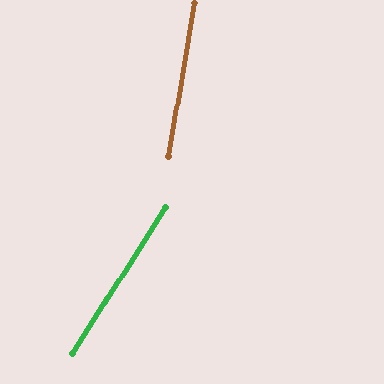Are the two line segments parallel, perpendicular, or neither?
Neither parallel nor perpendicular — they differ by about 23°.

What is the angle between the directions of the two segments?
Approximately 23 degrees.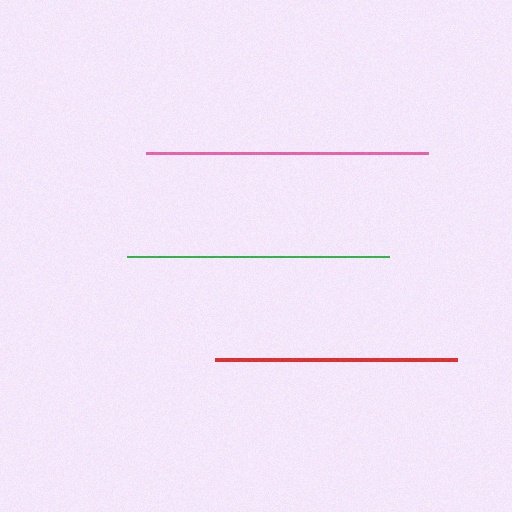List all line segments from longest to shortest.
From longest to shortest: pink, green, red.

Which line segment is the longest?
The pink line is the longest at approximately 282 pixels.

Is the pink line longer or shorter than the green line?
The pink line is longer than the green line.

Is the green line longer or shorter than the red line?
The green line is longer than the red line.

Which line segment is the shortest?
The red line is the shortest at approximately 242 pixels.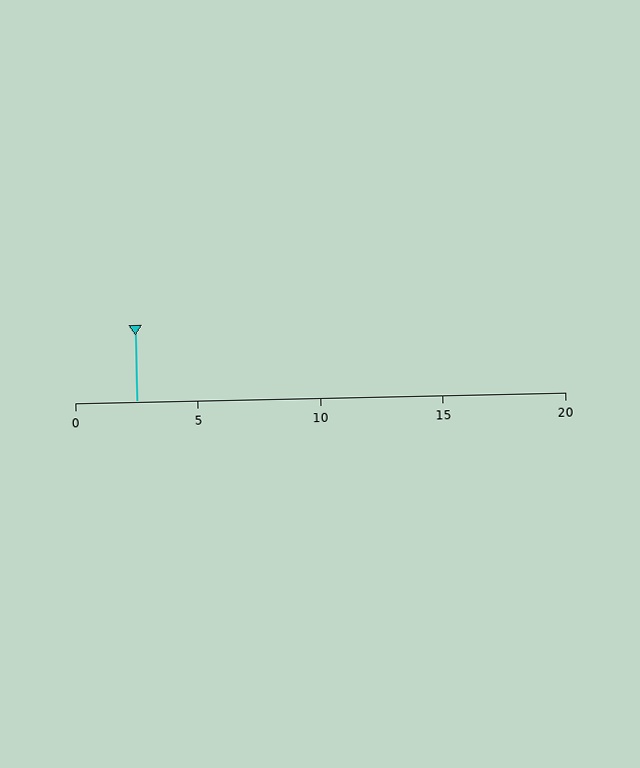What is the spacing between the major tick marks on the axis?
The major ticks are spaced 5 apart.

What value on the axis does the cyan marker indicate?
The marker indicates approximately 2.5.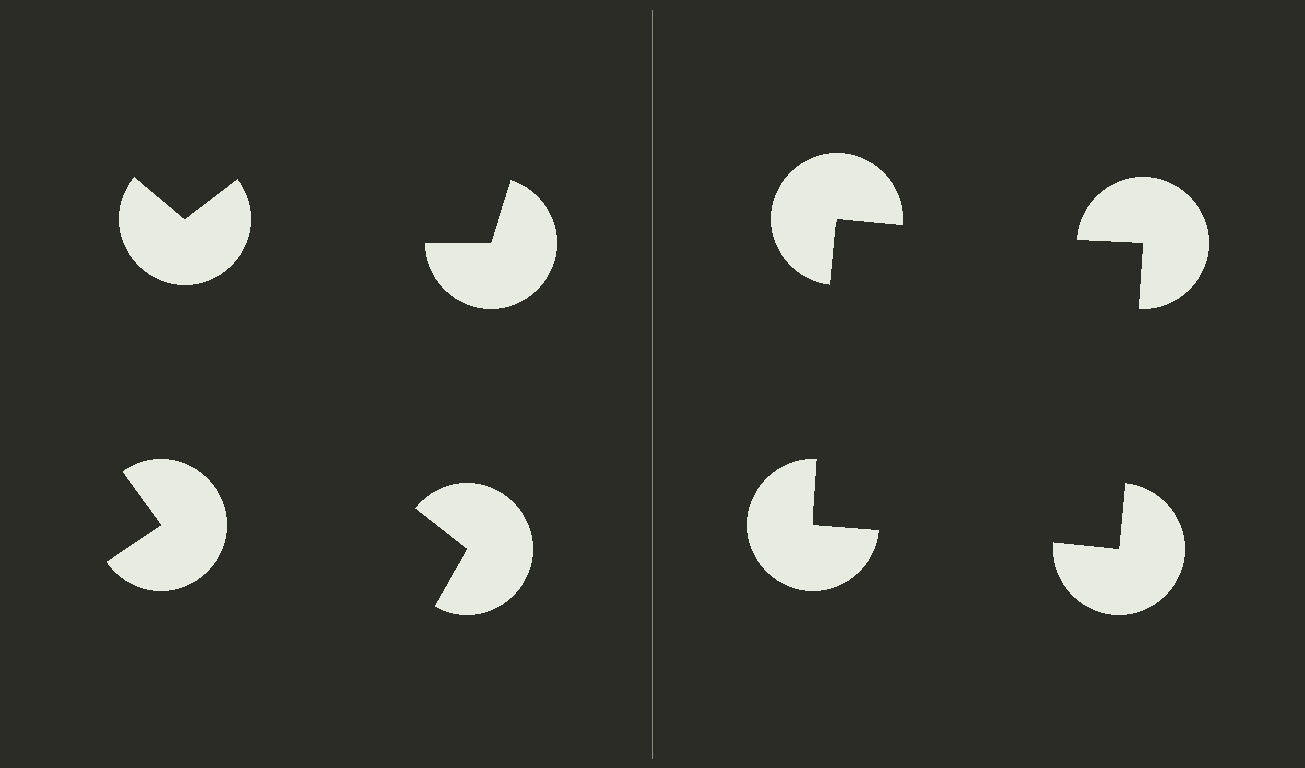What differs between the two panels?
The pac-man discs are positioned identically on both sides; only the wedge orientations differ. On the right they align to a square; on the left they are misaligned.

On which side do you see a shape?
An illusory square appears on the right side. On the left side the wedge cuts are rotated, so no coherent shape forms.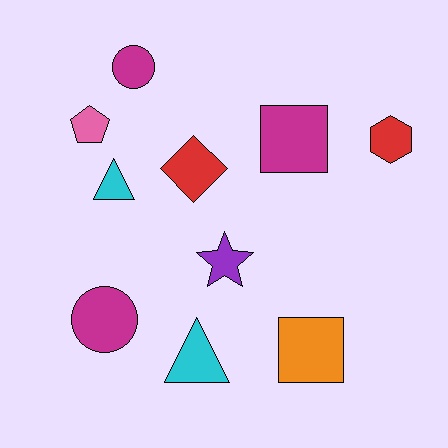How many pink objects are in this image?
There is 1 pink object.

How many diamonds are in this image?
There is 1 diamond.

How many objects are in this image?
There are 10 objects.